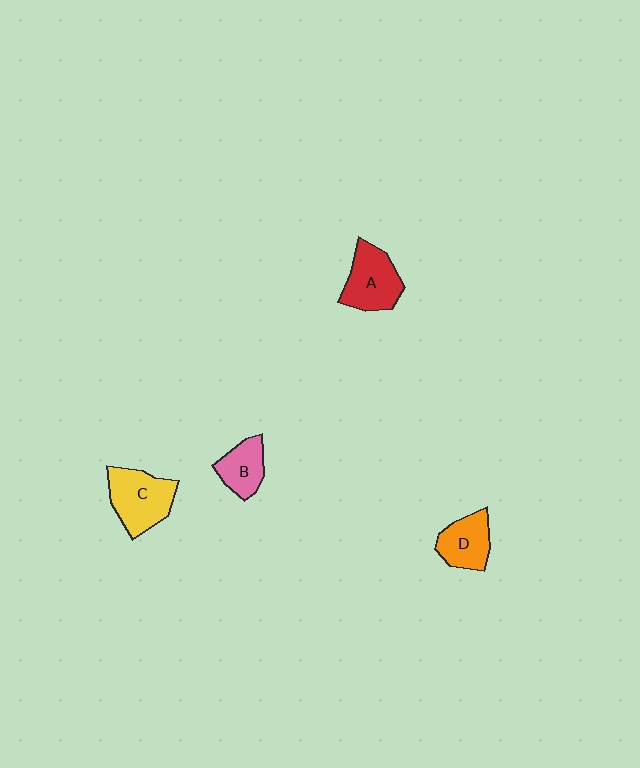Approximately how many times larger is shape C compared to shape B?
Approximately 1.6 times.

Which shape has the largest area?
Shape C (yellow).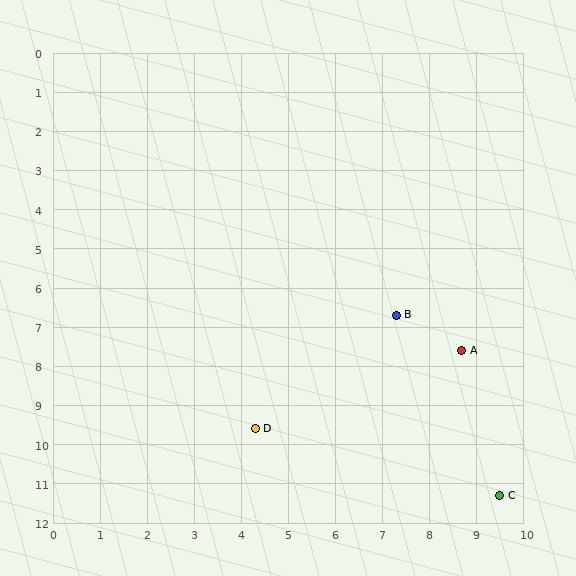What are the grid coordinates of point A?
Point A is at approximately (8.7, 7.6).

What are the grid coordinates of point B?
Point B is at approximately (7.3, 6.7).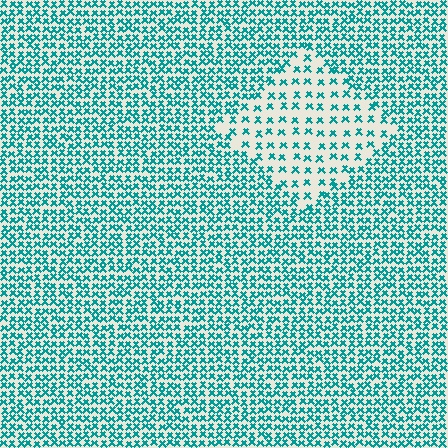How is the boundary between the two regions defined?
The boundary is defined by a change in element density (approximately 2.3x ratio). All elements are the same color, size, and shape.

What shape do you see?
I see a diamond.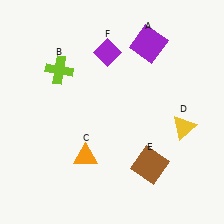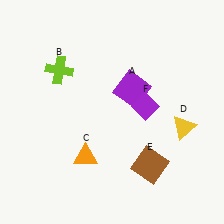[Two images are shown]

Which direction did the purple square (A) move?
The purple square (A) moved down.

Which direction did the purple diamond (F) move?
The purple diamond (F) moved down.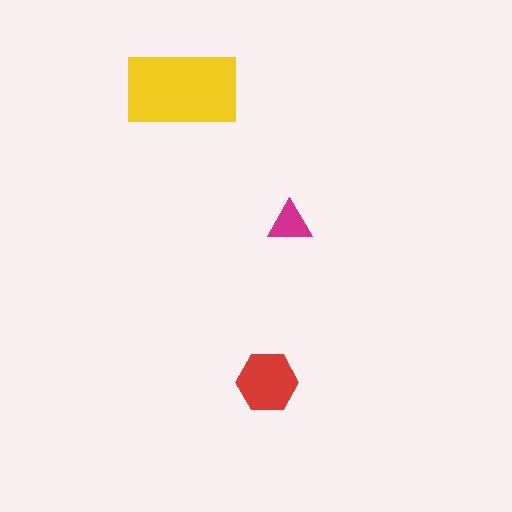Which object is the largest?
The yellow rectangle.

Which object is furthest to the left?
The yellow rectangle is leftmost.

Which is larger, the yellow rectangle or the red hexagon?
The yellow rectangle.